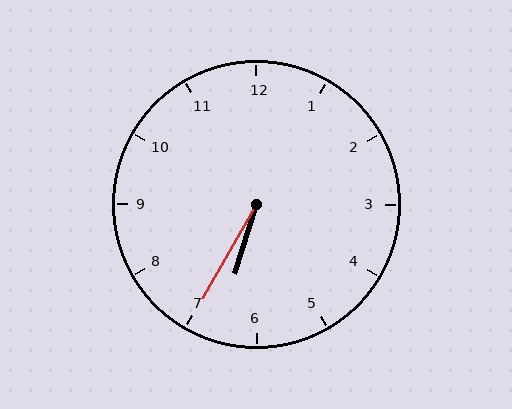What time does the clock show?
6:35.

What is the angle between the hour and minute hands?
Approximately 12 degrees.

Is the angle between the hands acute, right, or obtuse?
It is acute.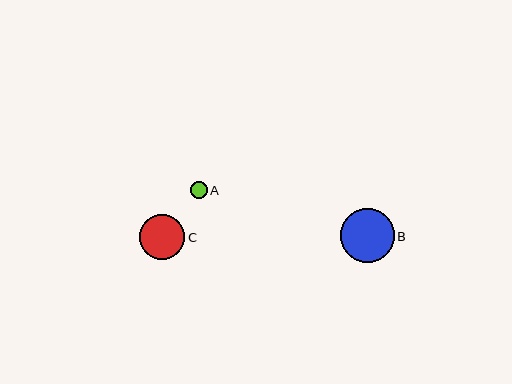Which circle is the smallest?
Circle A is the smallest with a size of approximately 17 pixels.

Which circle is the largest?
Circle B is the largest with a size of approximately 54 pixels.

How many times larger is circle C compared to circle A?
Circle C is approximately 2.6 times the size of circle A.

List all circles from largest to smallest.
From largest to smallest: B, C, A.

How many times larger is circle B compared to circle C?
Circle B is approximately 1.2 times the size of circle C.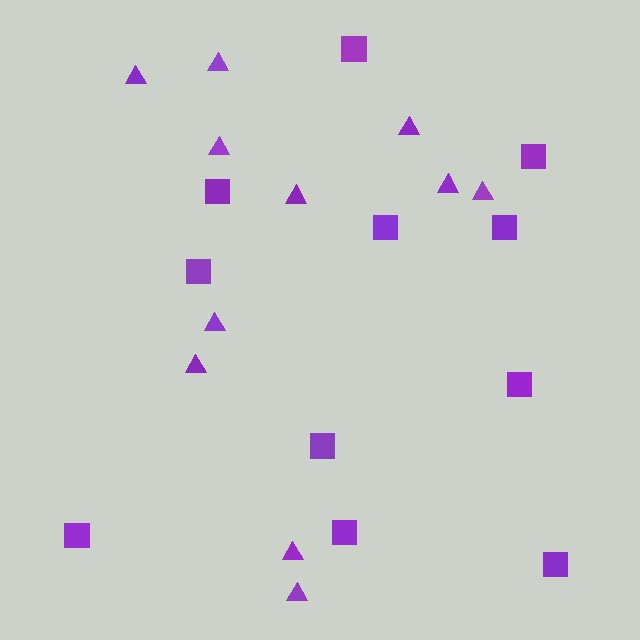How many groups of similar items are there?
There are 2 groups: one group of squares (11) and one group of triangles (11).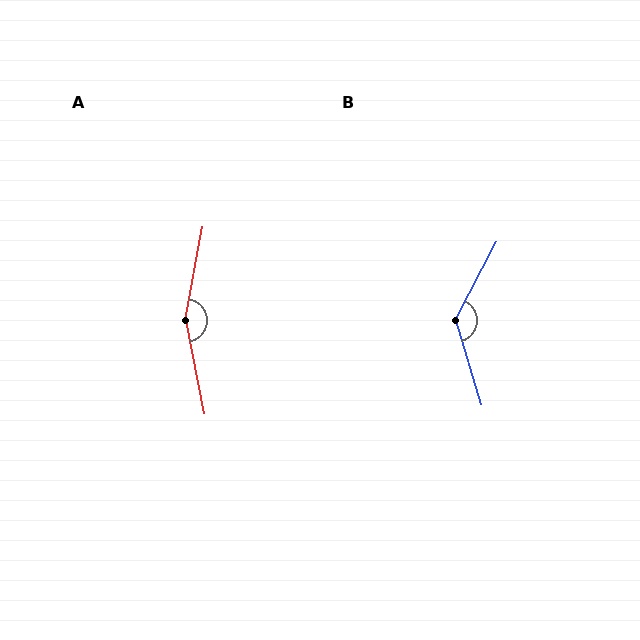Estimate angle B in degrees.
Approximately 135 degrees.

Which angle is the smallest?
B, at approximately 135 degrees.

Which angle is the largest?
A, at approximately 158 degrees.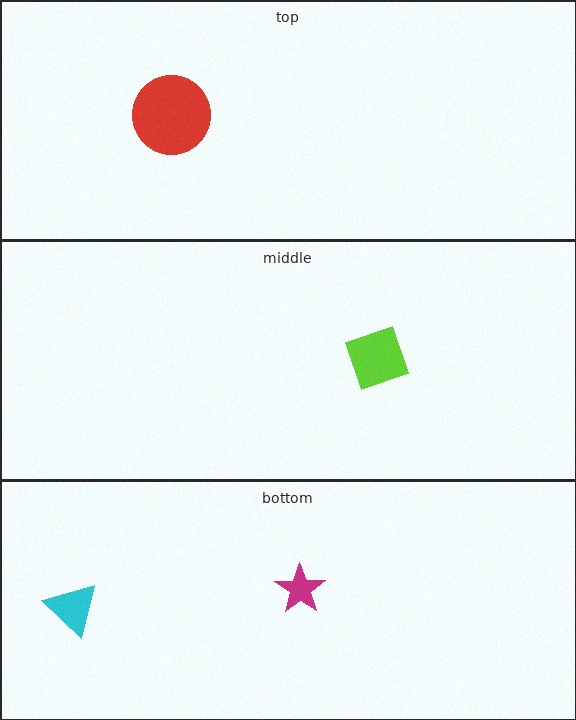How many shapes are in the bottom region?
2.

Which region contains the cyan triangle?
The bottom region.